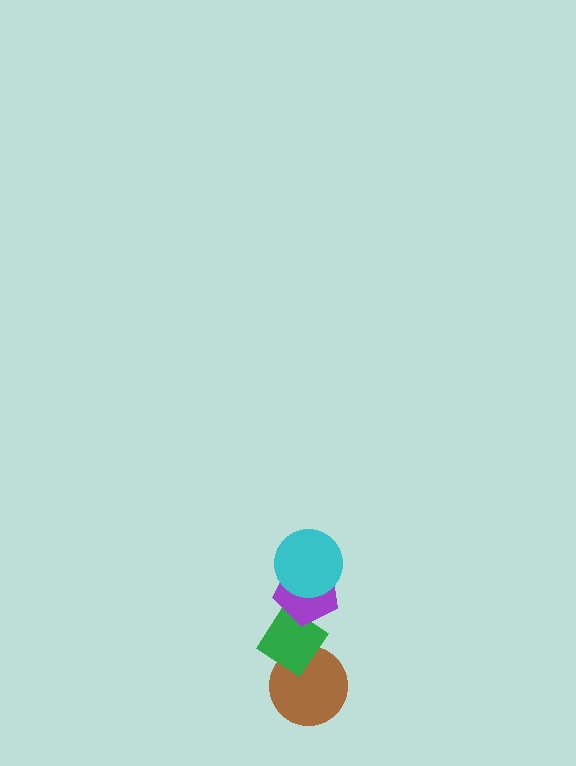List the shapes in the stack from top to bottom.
From top to bottom: the cyan circle, the purple pentagon, the green diamond, the brown circle.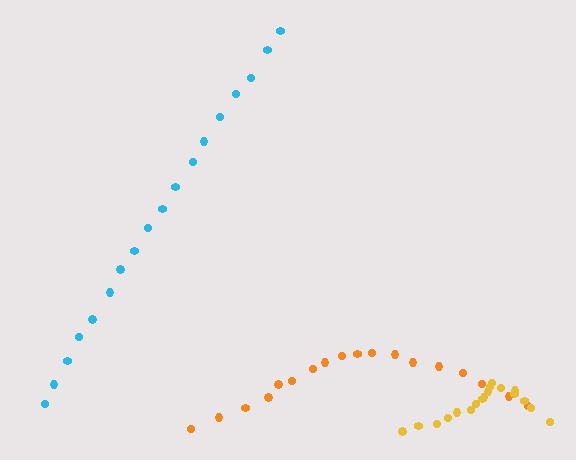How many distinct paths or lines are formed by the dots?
There are 3 distinct paths.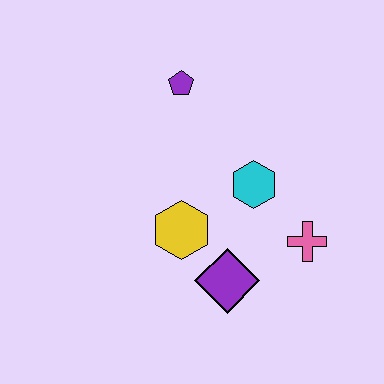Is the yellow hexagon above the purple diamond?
Yes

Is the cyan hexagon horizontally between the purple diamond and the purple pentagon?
No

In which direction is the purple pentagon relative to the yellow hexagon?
The purple pentagon is above the yellow hexagon.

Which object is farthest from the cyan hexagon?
The purple pentagon is farthest from the cyan hexagon.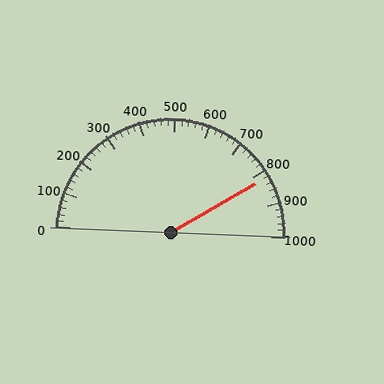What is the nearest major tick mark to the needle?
The nearest major tick mark is 800.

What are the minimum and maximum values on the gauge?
The gauge ranges from 0 to 1000.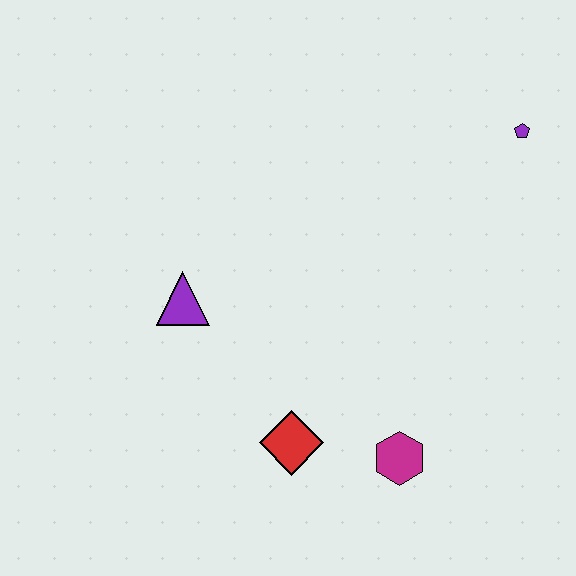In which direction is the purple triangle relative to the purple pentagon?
The purple triangle is to the left of the purple pentagon.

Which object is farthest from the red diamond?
The purple pentagon is farthest from the red diamond.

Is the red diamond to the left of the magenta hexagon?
Yes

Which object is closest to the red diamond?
The magenta hexagon is closest to the red diamond.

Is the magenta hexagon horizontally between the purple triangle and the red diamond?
No